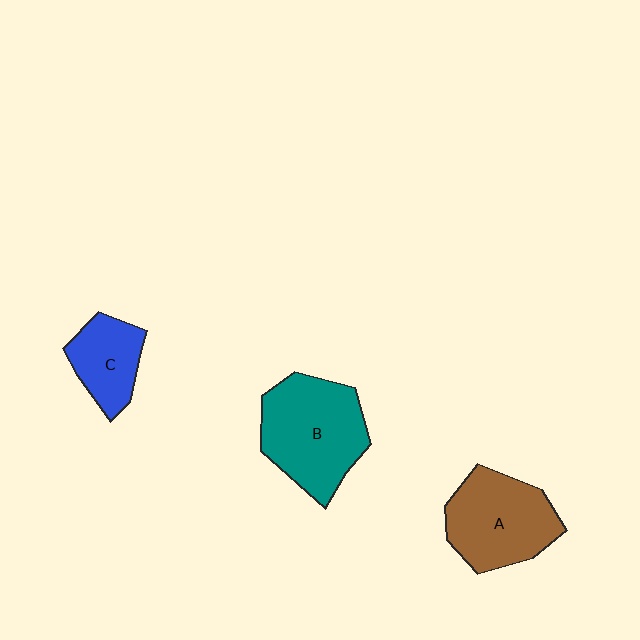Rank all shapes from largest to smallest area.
From largest to smallest: B (teal), A (brown), C (blue).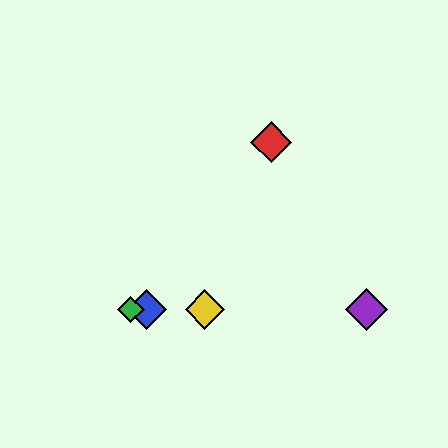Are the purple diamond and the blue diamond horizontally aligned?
Yes, both are at y≈310.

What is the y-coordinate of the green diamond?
The green diamond is at y≈310.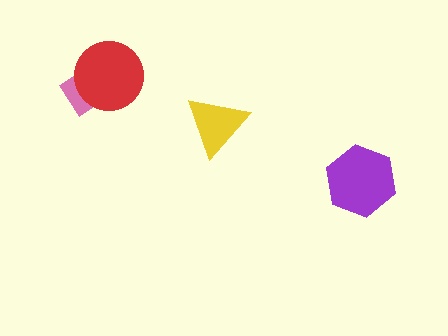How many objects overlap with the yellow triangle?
0 objects overlap with the yellow triangle.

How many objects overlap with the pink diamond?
1 object overlaps with the pink diamond.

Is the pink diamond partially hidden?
Yes, it is partially covered by another shape.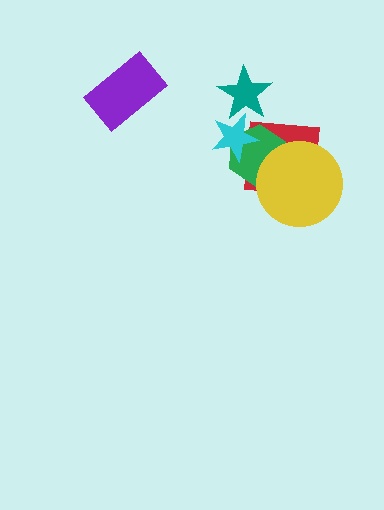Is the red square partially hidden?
Yes, it is partially covered by another shape.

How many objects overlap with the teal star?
1 object overlaps with the teal star.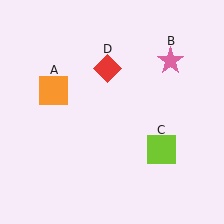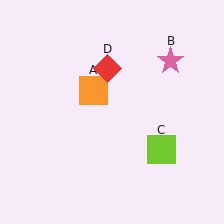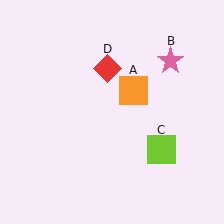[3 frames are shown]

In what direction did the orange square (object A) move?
The orange square (object A) moved right.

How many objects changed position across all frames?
1 object changed position: orange square (object A).